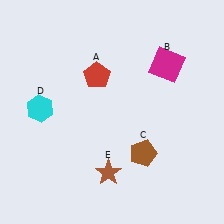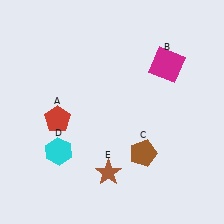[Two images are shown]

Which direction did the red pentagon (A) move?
The red pentagon (A) moved down.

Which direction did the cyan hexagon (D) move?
The cyan hexagon (D) moved down.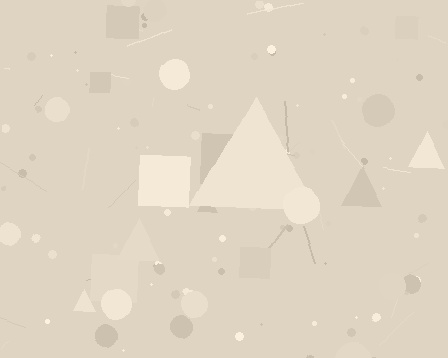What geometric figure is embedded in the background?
A triangle is embedded in the background.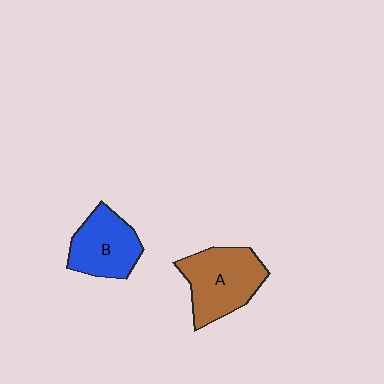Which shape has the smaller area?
Shape B (blue).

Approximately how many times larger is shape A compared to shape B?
Approximately 1.2 times.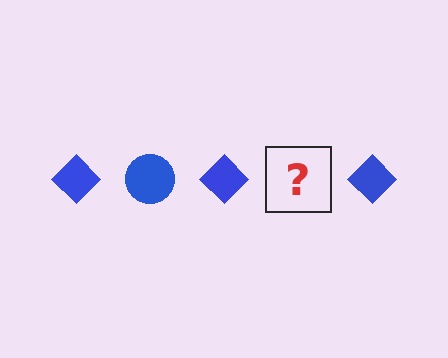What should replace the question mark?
The question mark should be replaced with a blue circle.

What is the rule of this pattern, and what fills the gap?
The rule is that the pattern cycles through diamond, circle shapes in blue. The gap should be filled with a blue circle.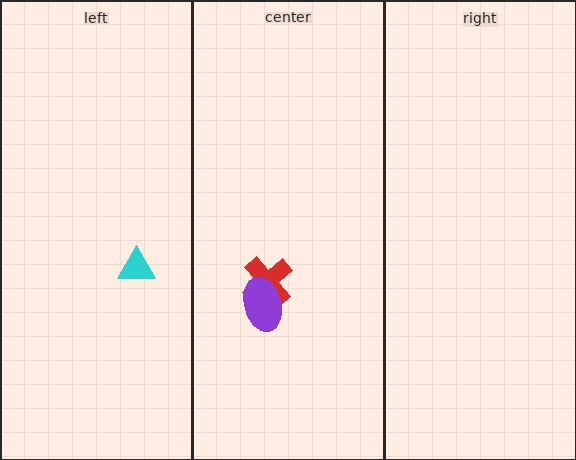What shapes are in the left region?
The cyan triangle.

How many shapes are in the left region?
1.